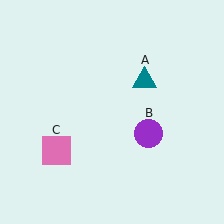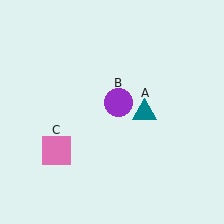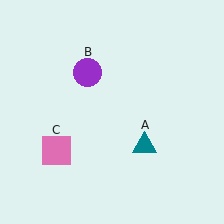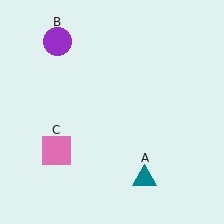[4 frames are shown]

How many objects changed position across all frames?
2 objects changed position: teal triangle (object A), purple circle (object B).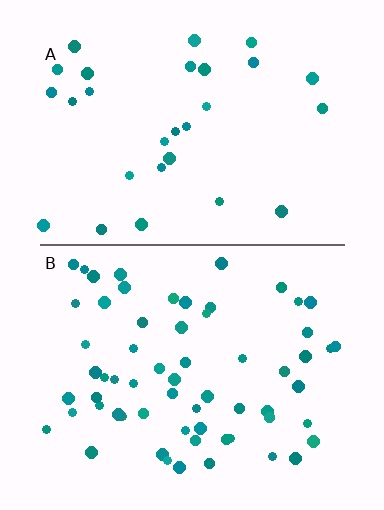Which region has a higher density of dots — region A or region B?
B (the bottom).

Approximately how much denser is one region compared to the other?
Approximately 2.2× — region B over region A.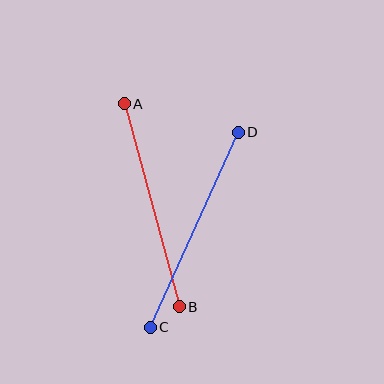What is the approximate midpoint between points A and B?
The midpoint is at approximately (152, 205) pixels.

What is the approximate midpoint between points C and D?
The midpoint is at approximately (194, 230) pixels.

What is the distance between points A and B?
The distance is approximately 210 pixels.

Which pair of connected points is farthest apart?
Points C and D are farthest apart.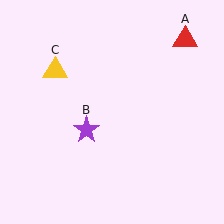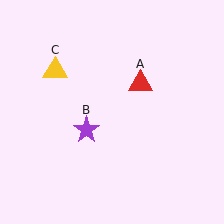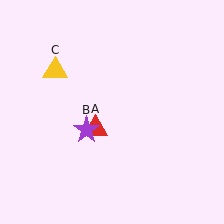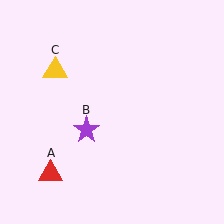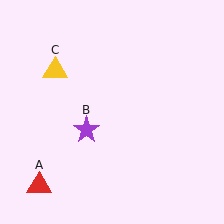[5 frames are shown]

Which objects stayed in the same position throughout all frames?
Purple star (object B) and yellow triangle (object C) remained stationary.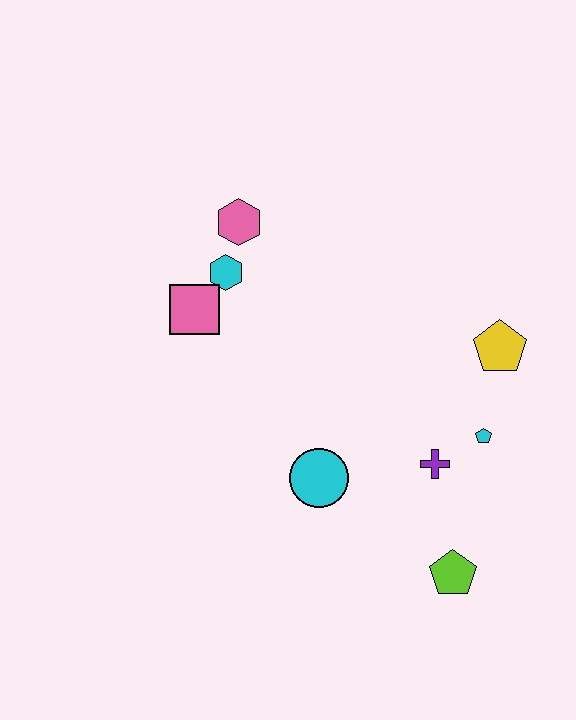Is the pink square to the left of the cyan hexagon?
Yes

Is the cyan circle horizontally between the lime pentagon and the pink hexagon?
Yes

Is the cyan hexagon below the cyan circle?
No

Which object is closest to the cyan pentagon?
The purple cross is closest to the cyan pentagon.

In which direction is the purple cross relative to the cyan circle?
The purple cross is to the right of the cyan circle.